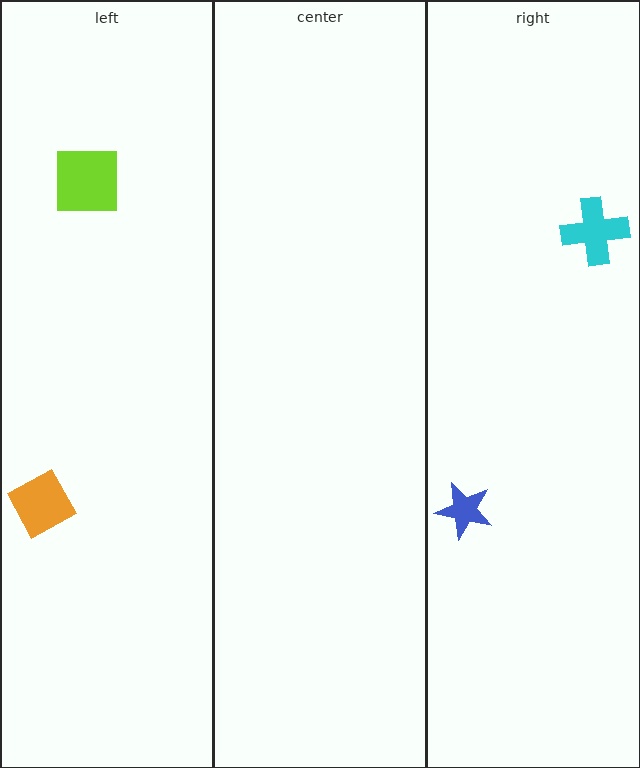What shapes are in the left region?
The orange diamond, the lime square.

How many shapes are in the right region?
2.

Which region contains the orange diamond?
The left region.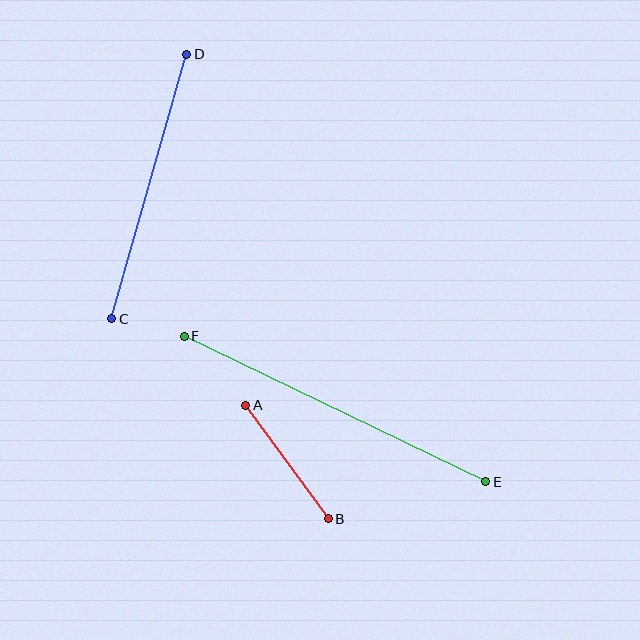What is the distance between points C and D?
The distance is approximately 275 pixels.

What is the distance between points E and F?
The distance is approximately 335 pixels.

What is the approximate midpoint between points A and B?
The midpoint is at approximately (287, 462) pixels.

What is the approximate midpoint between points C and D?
The midpoint is at approximately (149, 186) pixels.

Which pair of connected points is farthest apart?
Points E and F are farthest apart.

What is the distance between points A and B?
The distance is approximately 140 pixels.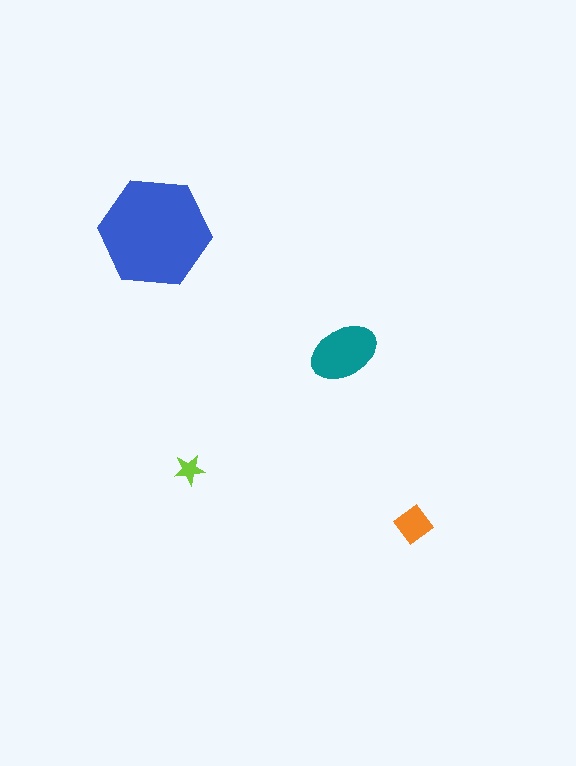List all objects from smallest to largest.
The lime star, the orange diamond, the teal ellipse, the blue hexagon.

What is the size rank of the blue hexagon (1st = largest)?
1st.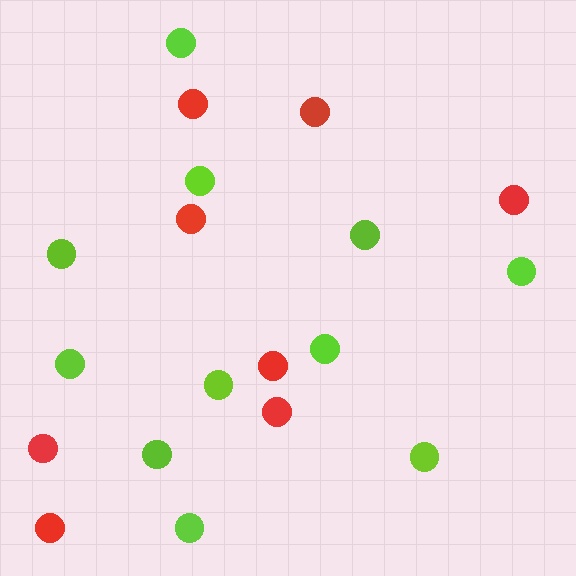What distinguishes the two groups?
There are 2 groups: one group of red circles (8) and one group of lime circles (11).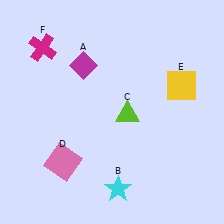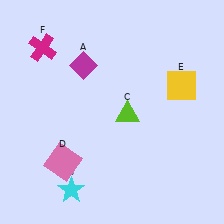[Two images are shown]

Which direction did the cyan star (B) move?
The cyan star (B) moved left.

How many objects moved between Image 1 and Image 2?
1 object moved between the two images.